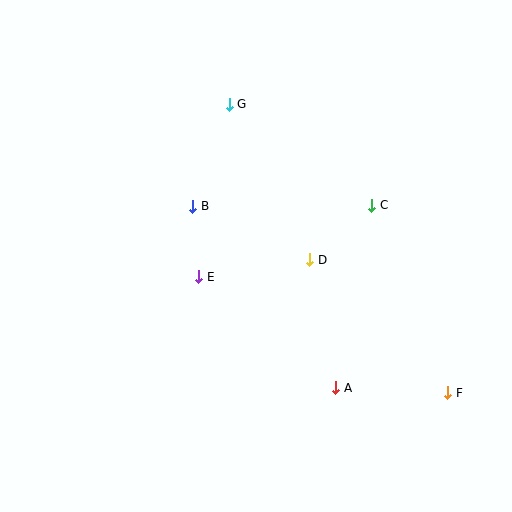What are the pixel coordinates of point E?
Point E is at (199, 277).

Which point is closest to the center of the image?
Point D at (310, 260) is closest to the center.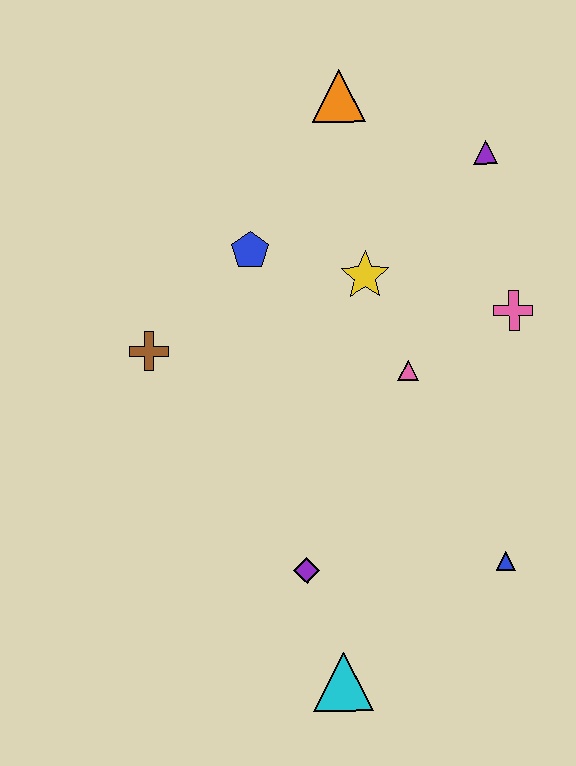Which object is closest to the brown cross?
The blue pentagon is closest to the brown cross.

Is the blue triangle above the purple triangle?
No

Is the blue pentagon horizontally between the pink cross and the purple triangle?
No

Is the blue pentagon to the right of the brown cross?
Yes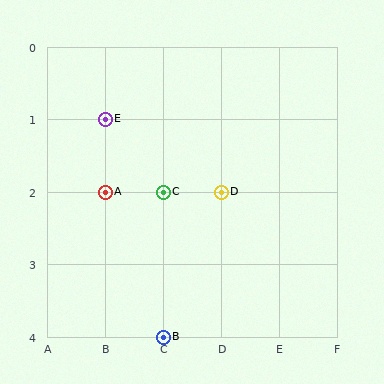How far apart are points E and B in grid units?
Points E and B are 1 column and 3 rows apart (about 3.2 grid units diagonally).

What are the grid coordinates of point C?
Point C is at grid coordinates (C, 2).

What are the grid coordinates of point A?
Point A is at grid coordinates (B, 2).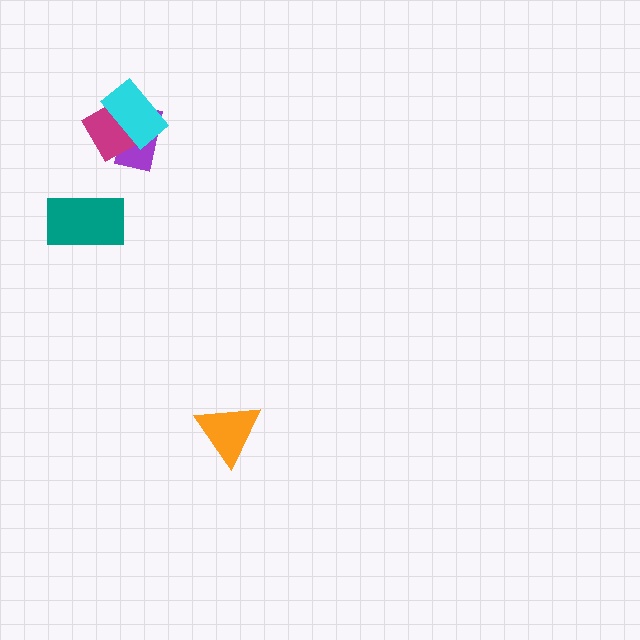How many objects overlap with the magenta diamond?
2 objects overlap with the magenta diamond.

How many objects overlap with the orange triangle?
0 objects overlap with the orange triangle.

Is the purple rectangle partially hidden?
Yes, it is partially covered by another shape.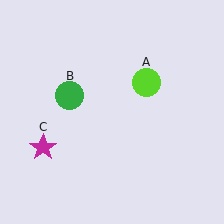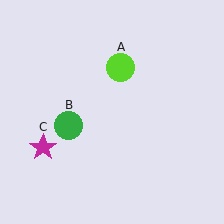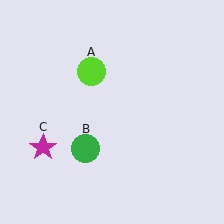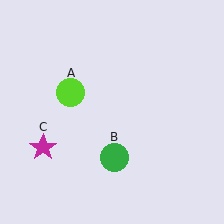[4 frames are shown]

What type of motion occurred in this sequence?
The lime circle (object A), green circle (object B) rotated counterclockwise around the center of the scene.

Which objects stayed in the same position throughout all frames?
Magenta star (object C) remained stationary.